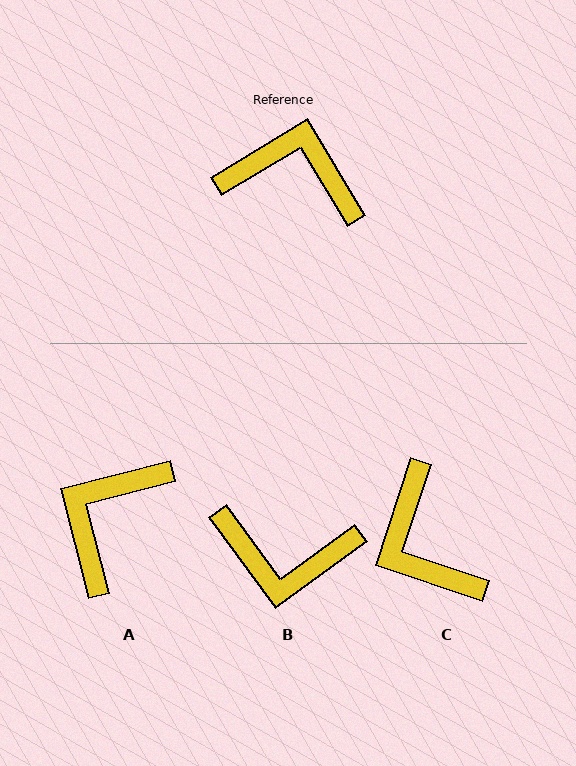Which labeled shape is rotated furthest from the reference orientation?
B, about 175 degrees away.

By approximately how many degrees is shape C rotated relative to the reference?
Approximately 131 degrees counter-clockwise.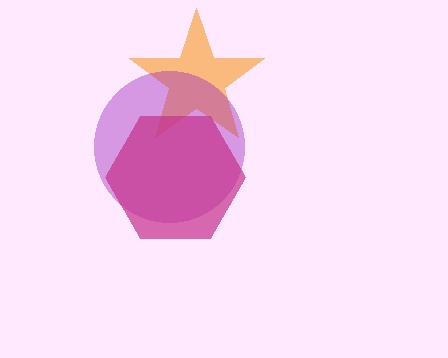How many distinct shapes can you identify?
There are 3 distinct shapes: an orange star, a purple circle, a magenta hexagon.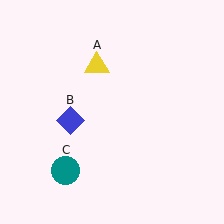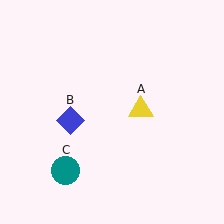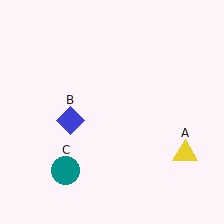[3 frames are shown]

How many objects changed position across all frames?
1 object changed position: yellow triangle (object A).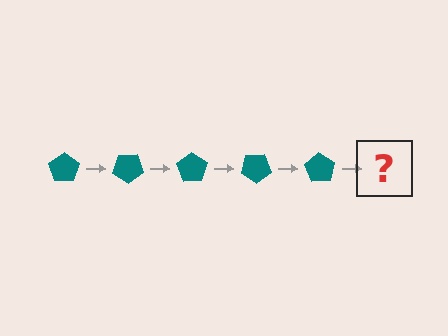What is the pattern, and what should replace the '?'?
The pattern is that the pentagon rotates 35 degrees each step. The '?' should be a teal pentagon rotated 175 degrees.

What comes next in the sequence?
The next element should be a teal pentagon rotated 175 degrees.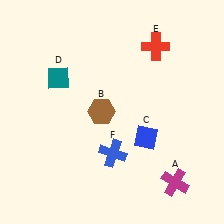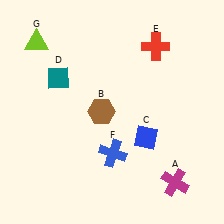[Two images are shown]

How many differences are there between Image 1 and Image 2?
There is 1 difference between the two images.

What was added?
A lime triangle (G) was added in Image 2.